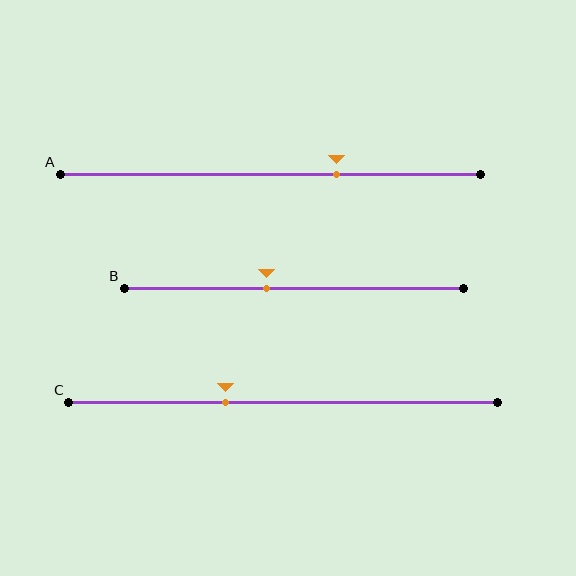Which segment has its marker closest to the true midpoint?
Segment B has its marker closest to the true midpoint.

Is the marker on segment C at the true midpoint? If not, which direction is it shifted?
No, the marker on segment C is shifted to the left by about 13% of the segment length.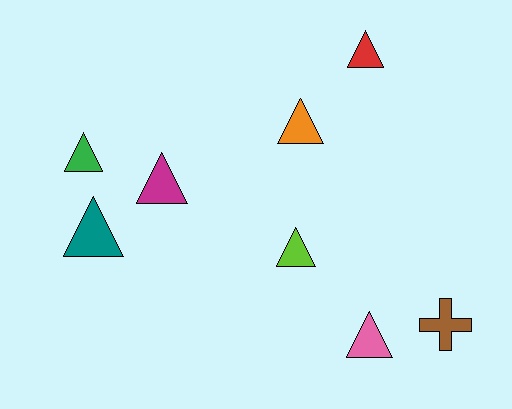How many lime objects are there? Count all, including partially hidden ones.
There is 1 lime object.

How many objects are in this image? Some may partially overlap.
There are 8 objects.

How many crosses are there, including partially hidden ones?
There is 1 cross.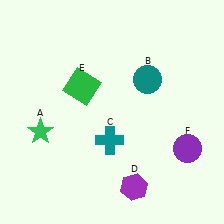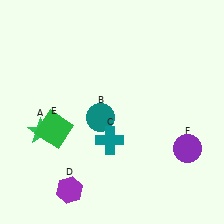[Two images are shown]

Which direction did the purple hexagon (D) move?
The purple hexagon (D) moved left.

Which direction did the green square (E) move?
The green square (E) moved down.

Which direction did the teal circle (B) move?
The teal circle (B) moved left.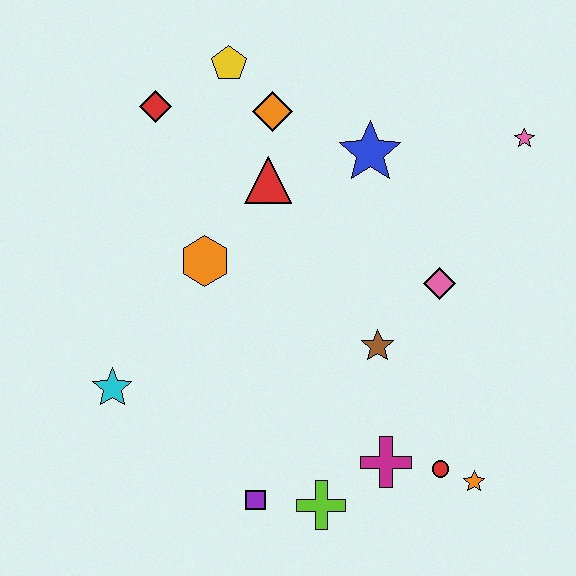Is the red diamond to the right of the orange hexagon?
No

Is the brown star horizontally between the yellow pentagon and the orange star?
Yes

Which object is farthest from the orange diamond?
The orange star is farthest from the orange diamond.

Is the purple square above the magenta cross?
No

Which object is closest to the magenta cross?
The red circle is closest to the magenta cross.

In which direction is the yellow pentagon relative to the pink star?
The yellow pentagon is to the left of the pink star.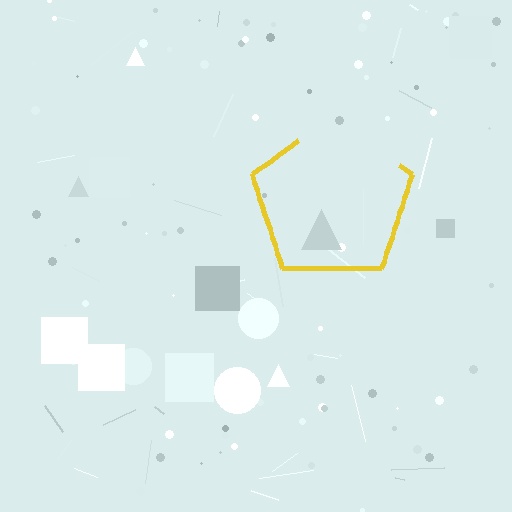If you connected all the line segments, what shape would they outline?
They would outline a pentagon.